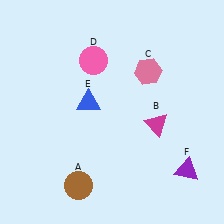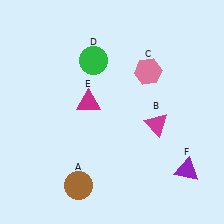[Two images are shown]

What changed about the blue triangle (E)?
In Image 1, E is blue. In Image 2, it changed to magenta.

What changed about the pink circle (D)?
In Image 1, D is pink. In Image 2, it changed to green.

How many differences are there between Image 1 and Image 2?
There are 2 differences between the two images.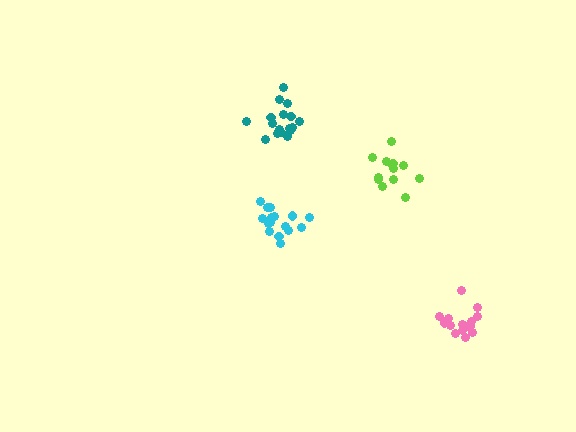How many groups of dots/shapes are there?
There are 4 groups.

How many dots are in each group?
Group 1: 13 dots, Group 2: 17 dots, Group 3: 16 dots, Group 4: 15 dots (61 total).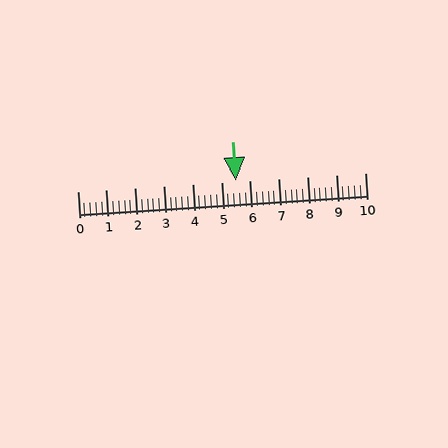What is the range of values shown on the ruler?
The ruler shows values from 0 to 10.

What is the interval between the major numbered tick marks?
The major tick marks are spaced 1 units apart.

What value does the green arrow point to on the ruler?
The green arrow points to approximately 5.5.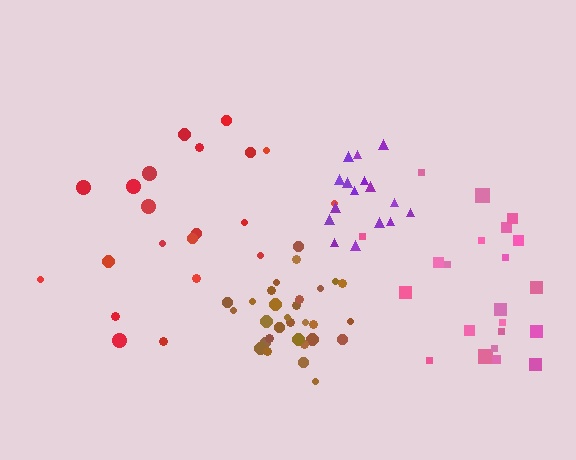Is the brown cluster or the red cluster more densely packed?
Brown.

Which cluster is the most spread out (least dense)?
Red.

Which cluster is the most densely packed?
Purple.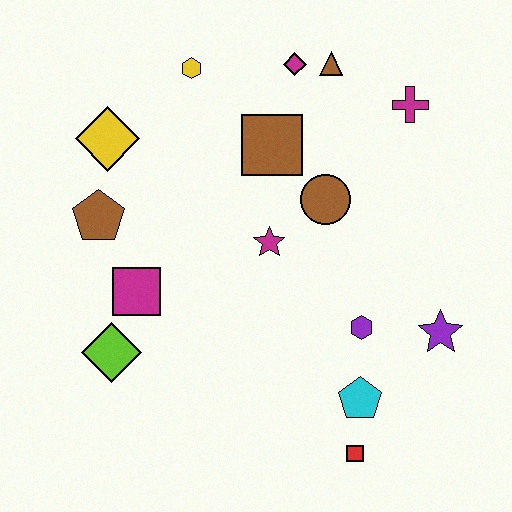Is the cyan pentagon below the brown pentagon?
Yes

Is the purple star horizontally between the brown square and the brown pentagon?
No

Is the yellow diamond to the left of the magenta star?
Yes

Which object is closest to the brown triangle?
The magenta diamond is closest to the brown triangle.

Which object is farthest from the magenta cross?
The lime diamond is farthest from the magenta cross.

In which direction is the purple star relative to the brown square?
The purple star is below the brown square.